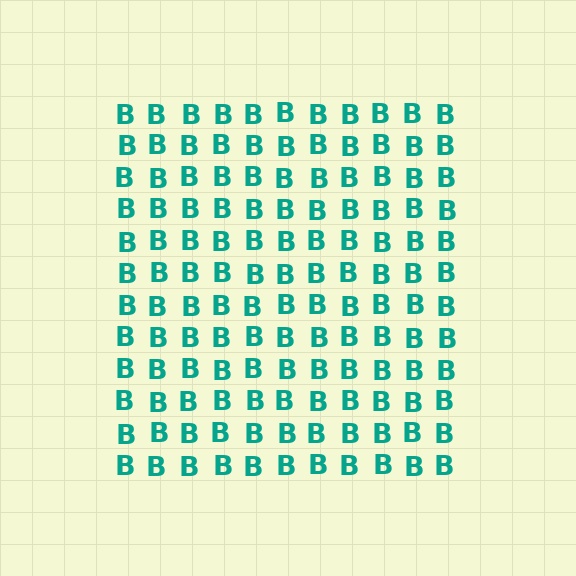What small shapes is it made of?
It is made of small letter B's.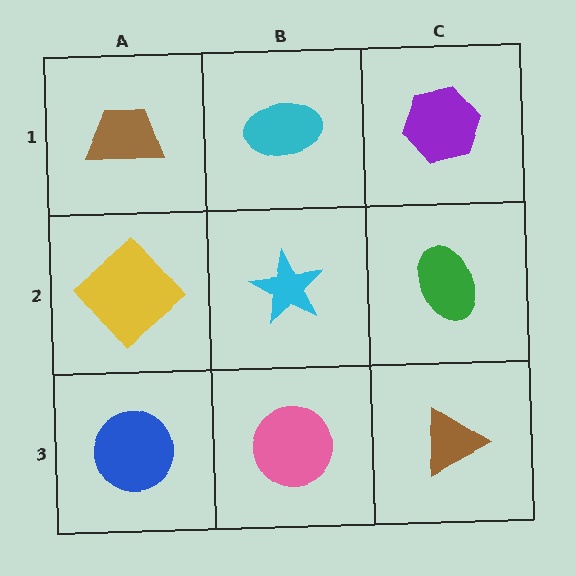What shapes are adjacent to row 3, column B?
A cyan star (row 2, column B), a blue circle (row 3, column A), a brown triangle (row 3, column C).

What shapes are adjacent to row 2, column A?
A brown trapezoid (row 1, column A), a blue circle (row 3, column A), a cyan star (row 2, column B).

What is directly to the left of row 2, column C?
A cyan star.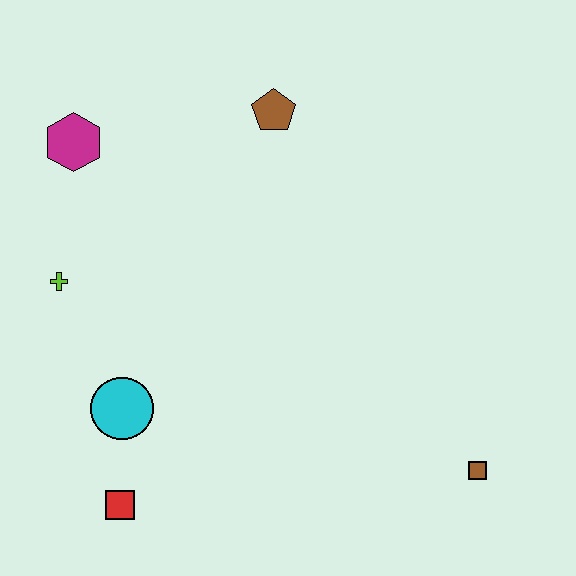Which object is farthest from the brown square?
The magenta hexagon is farthest from the brown square.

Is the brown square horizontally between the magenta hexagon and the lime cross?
No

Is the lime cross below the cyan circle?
No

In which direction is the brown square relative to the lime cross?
The brown square is to the right of the lime cross.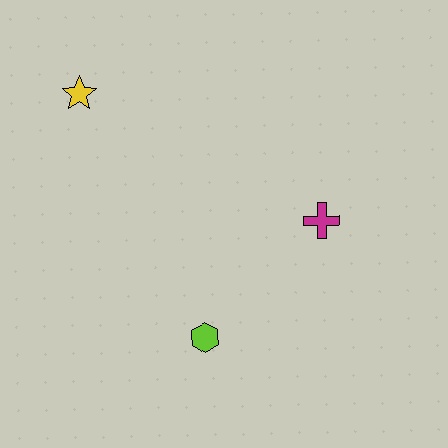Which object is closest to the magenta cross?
The lime hexagon is closest to the magenta cross.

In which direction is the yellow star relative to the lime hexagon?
The yellow star is above the lime hexagon.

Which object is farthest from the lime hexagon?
The yellow star is farthest from the lime hexagon.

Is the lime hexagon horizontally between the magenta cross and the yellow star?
Yes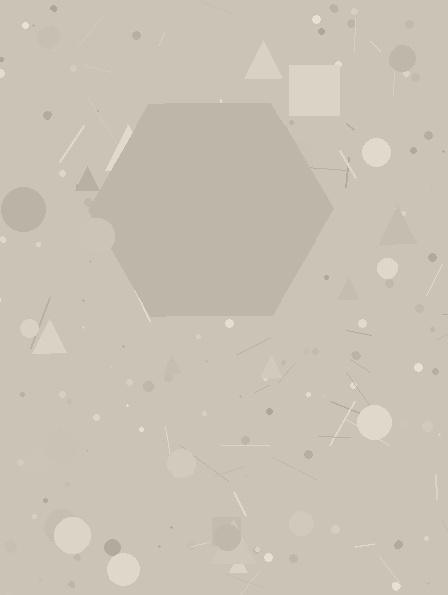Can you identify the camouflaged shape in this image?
The camouflaged shape is a hexagon.